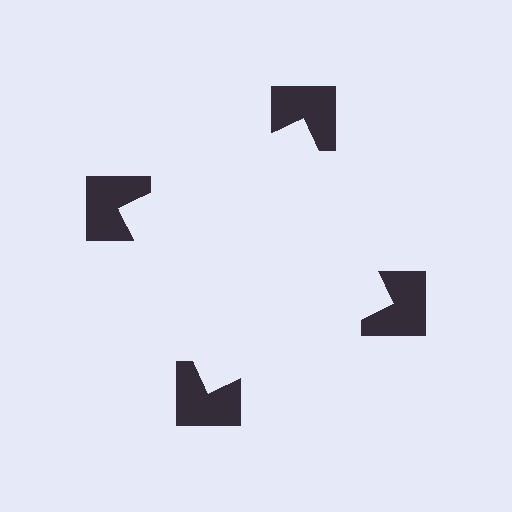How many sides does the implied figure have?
4 sides.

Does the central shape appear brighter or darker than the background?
It typically appears slightly brighter than the background, even though no actual brightness change is drawn.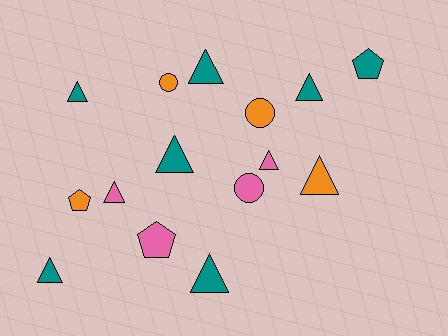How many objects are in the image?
There are 15 objects.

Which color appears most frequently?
Teal, with 7 objects.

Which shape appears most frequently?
Triangle, with 9 objects.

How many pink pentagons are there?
There is 1 pink pentagon.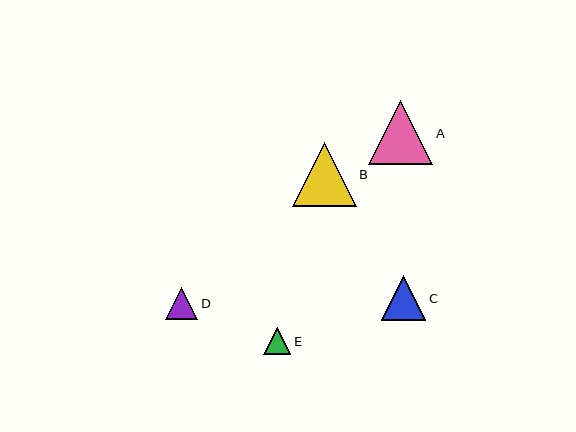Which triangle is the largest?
Triangle A is the largest with a size of approximately 64 pixels.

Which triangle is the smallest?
Triangle E is the smallest with a size of approximately 27 pixels.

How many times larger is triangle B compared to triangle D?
Triangle B is approximately 2.0 times the size of triangle D.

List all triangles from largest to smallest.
From largest to smallest: A, B, C, D, E.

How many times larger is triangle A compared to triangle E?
Triangle A is approximately 2.4 times the size of triangle E.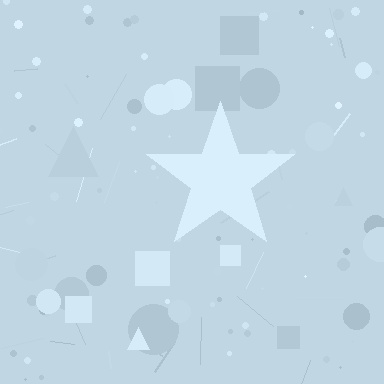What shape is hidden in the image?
A star is hidden in the image.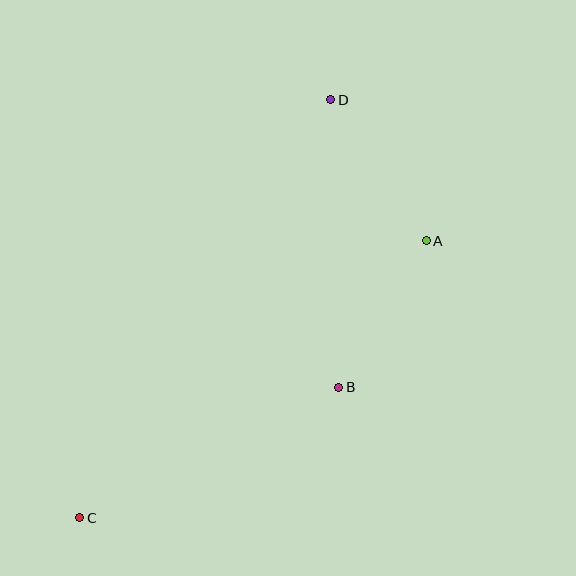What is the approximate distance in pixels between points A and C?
The distance between A and C is approximately 443 pixels.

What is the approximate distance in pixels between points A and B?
The distance between A and B is approximately 171 pixels.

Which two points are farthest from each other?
Points C and D are farthest from each other.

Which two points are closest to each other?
Points A and D are closest to each other.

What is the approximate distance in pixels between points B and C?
The distance between B and C is approximately 290 pixels.